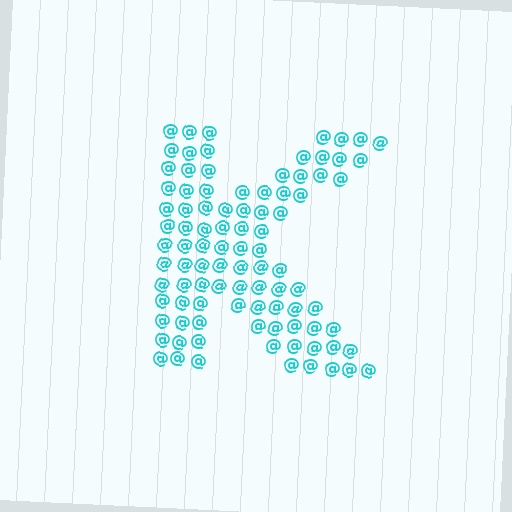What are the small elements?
The small elements are at signs.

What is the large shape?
The large shape is the letter K.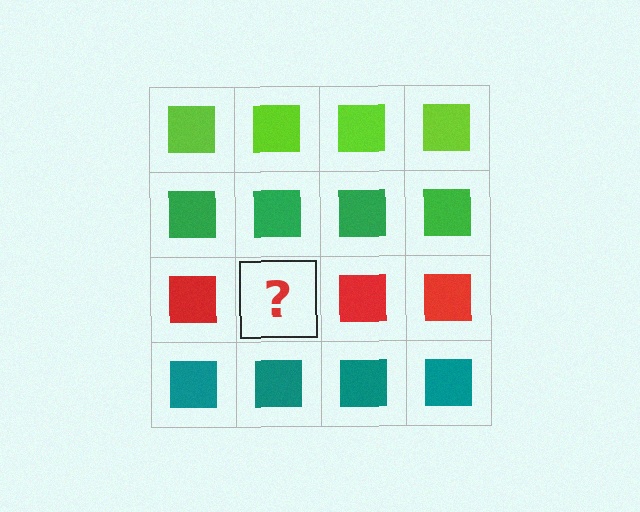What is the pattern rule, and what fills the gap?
The rule is that each row has a consistent color. The gap should be filled with a red square.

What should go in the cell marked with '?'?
The missing cell should contain a red square.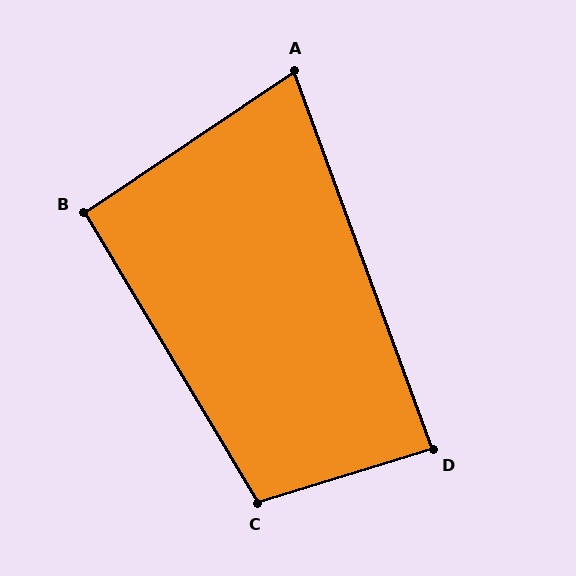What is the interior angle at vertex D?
Approximately 87 degrees (approximately right).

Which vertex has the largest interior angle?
C, at approximately 104 degrees.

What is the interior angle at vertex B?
Approximately 93 degrees (approximately right).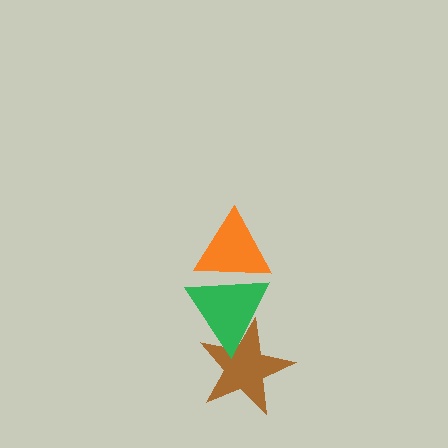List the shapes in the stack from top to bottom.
From top to bottom: the orange triangle, the green triangle, the brown star.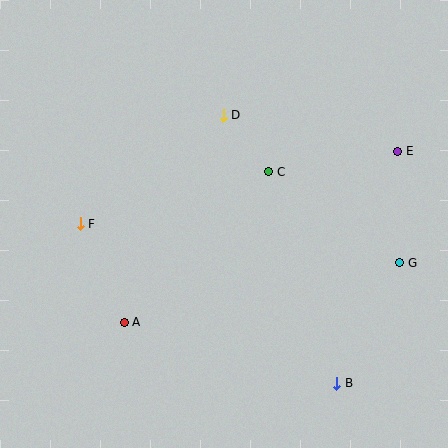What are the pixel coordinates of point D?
Point D is at (223, 116).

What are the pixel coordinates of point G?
Point G is at (400, 263).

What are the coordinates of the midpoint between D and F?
The midpoint between D and F is at (152, 170).